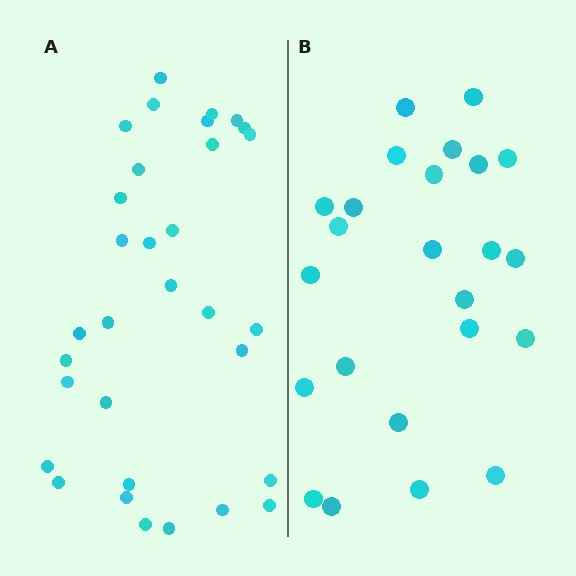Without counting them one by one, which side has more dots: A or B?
Region A (the left region) has more dots.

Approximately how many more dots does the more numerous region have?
Region A has roughly 8 or so more dots than region B.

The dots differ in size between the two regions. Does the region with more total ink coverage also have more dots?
No. Region B has more total ink coverage because its dots are larger, but region A actually contains more individual dots. Total area can be misleading — the number of items is what matters here.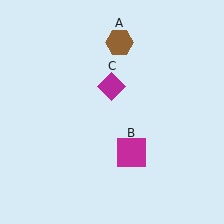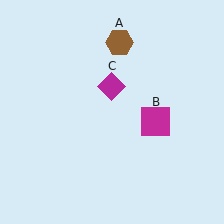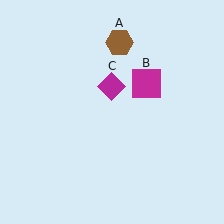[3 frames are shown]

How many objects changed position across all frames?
1 object changed position: magenta square (object B).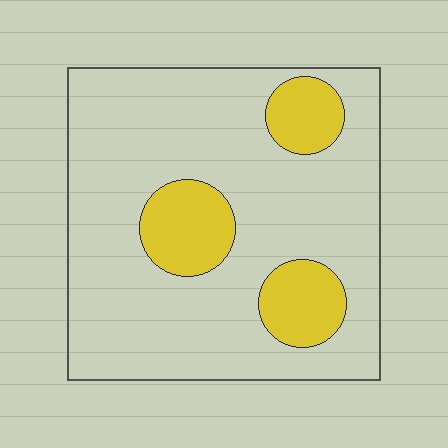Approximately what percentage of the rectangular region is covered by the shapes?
Approximately 20%.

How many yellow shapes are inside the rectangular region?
3.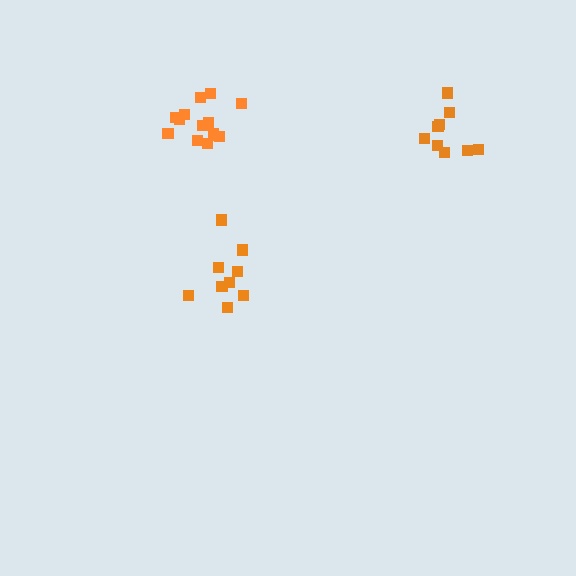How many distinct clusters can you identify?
There are 3 distinct clusters.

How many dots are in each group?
Group 1: 9 dots, Group 2: 9 dots, Group 3: 14 dots (32 total).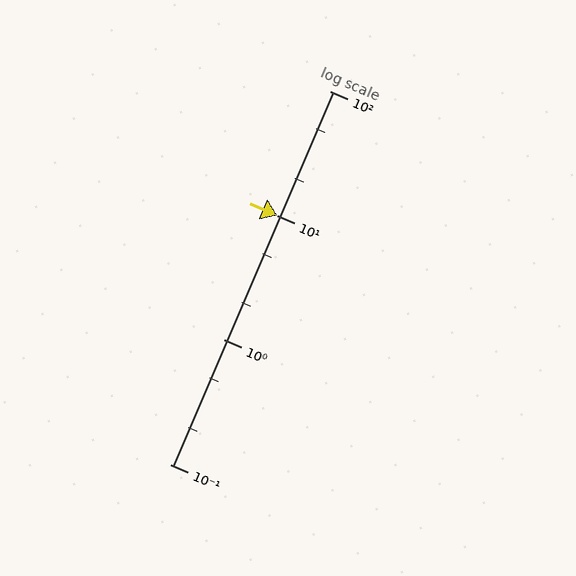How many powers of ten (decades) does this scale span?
The scale spans 3 decades, from 0.1 to 100.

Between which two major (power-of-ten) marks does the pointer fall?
The pointer is between 10 and 100.